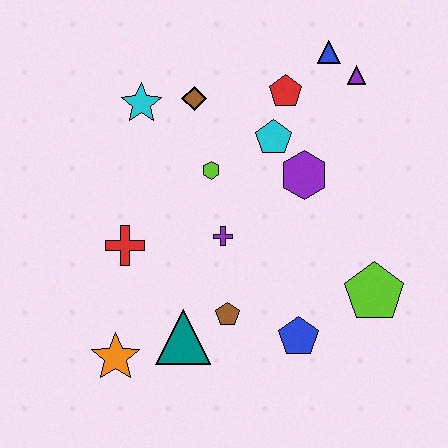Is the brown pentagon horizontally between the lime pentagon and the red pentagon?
No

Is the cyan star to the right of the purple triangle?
No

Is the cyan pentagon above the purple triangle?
No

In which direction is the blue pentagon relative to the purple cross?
The blue pentagon is below the purple cross.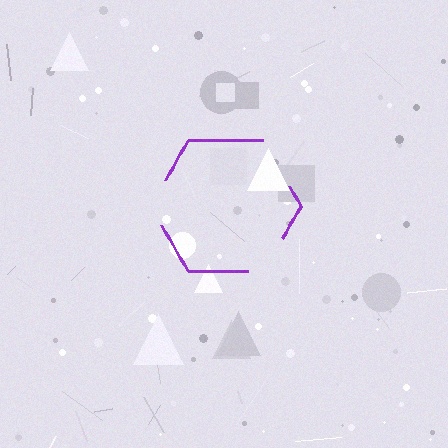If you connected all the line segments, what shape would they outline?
They would outline a hexagon.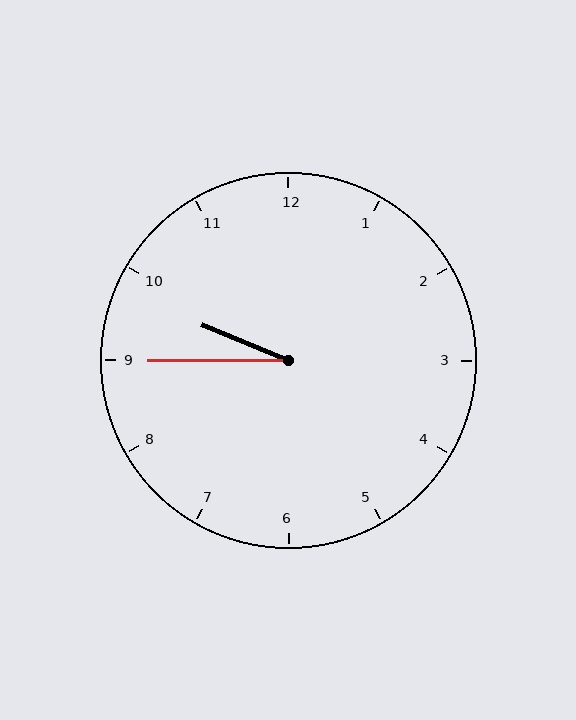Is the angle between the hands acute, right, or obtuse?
It is acute.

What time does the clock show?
9:45.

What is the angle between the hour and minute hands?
Approximately 22 degrees.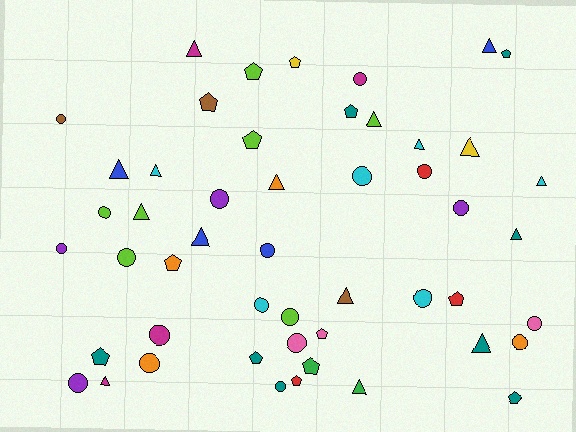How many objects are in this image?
There are 50 objects.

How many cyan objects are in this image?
There are 6 cyan objects.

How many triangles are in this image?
There are 16 triangles.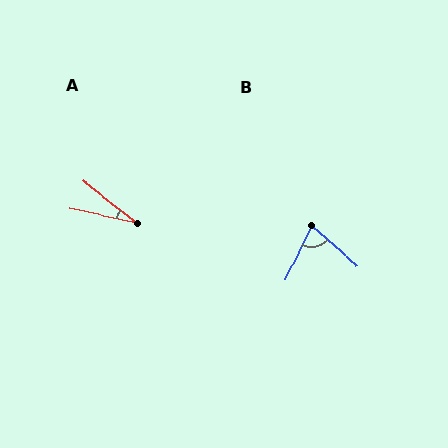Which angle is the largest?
B, at approximately 74 degrees.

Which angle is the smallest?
A, at approximately 26 degrees.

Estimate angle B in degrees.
Approximately 74 degrees.